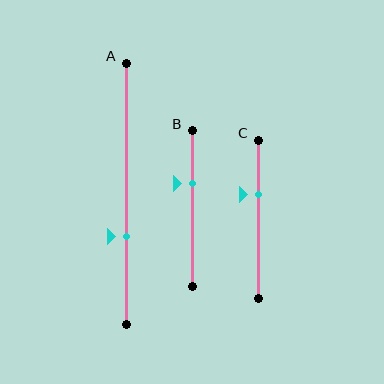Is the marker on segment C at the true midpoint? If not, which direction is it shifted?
No, the marker on segment C is shifted upward by about 16% of the segment length.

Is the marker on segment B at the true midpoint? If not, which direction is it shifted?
No, the marker on segment B is shifted upward by about 16% of the segment length.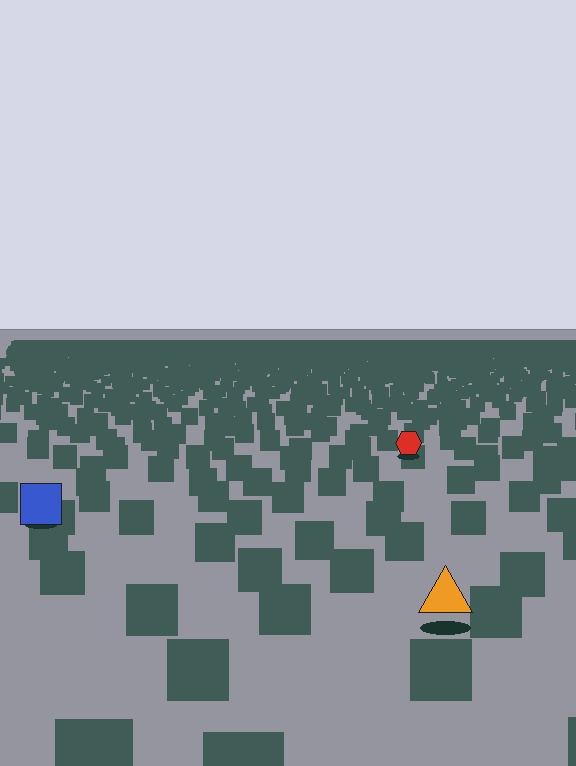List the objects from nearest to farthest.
From nearest to farthest: the orange triangle, the blue square, the red hexagon.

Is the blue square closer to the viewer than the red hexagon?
Yes. The blue square is closer — you can tell from the texture gradient: the ground texture is coarser near it.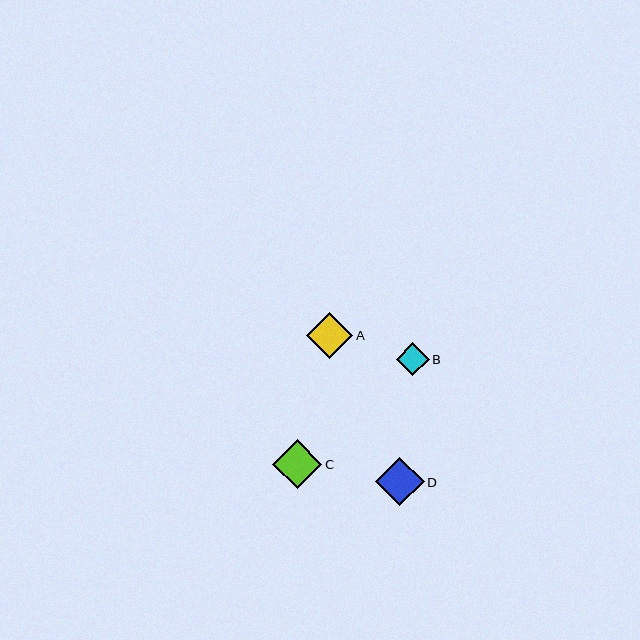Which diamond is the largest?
Diamond C is the largest with a size of approximately 49 pixels.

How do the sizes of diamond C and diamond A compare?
Diamond C and diamond A are approximately the same size.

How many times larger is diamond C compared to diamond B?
Diamond C is approximately 1.5 times the size of diamond B.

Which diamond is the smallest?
Diamond B is the smallest with a size of approximately 33 pixels.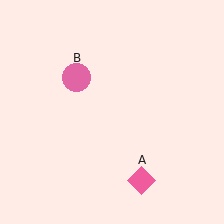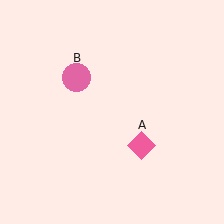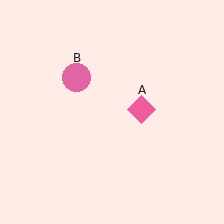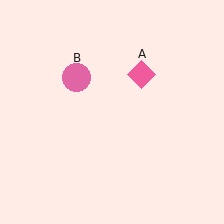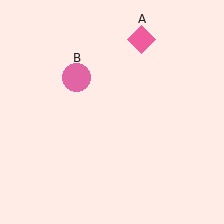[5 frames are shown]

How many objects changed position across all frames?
1 object changed position: pink diamond (object A).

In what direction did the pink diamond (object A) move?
The pink diamond (object A) moved up.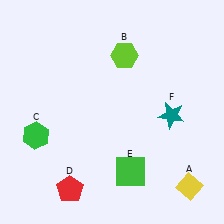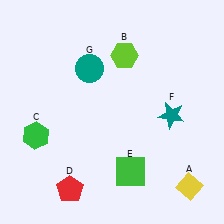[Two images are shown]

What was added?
A teal circle (G) was added in Image 2.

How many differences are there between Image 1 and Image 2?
There is 1 difference between the two images.